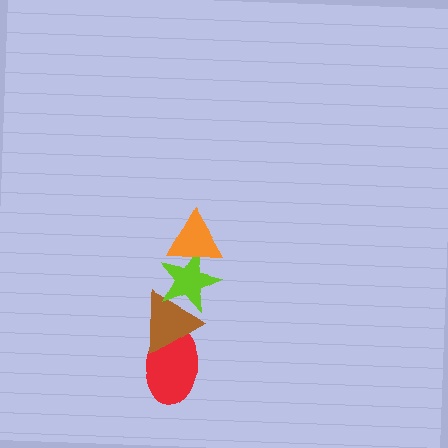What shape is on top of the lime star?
The orange triangle is on top of the lime star.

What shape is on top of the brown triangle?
The lime star is on top of the brown triangle.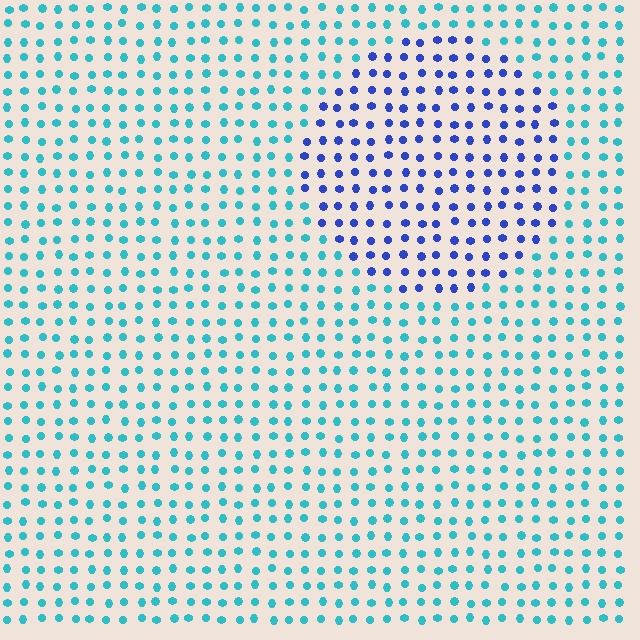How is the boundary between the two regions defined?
The boundary is defined purely by a slight shift in hue (about 48 degrees). Spacing, size, and orientation are identical on both sides.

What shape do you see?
I see a circle.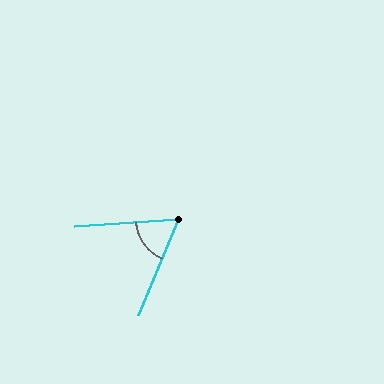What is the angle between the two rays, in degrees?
Approximately 63 degrees.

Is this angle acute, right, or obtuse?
It is acute.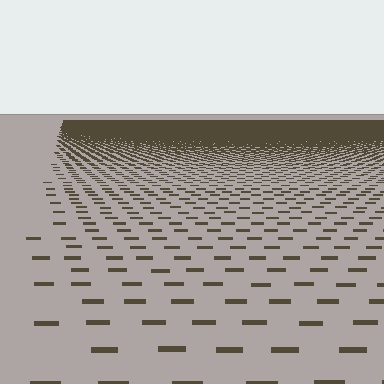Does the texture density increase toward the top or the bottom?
Density increases toward the top.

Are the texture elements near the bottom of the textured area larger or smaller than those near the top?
Larger. Near the bottom, elements are closer to the viewer and appear at a bigger on-screen size.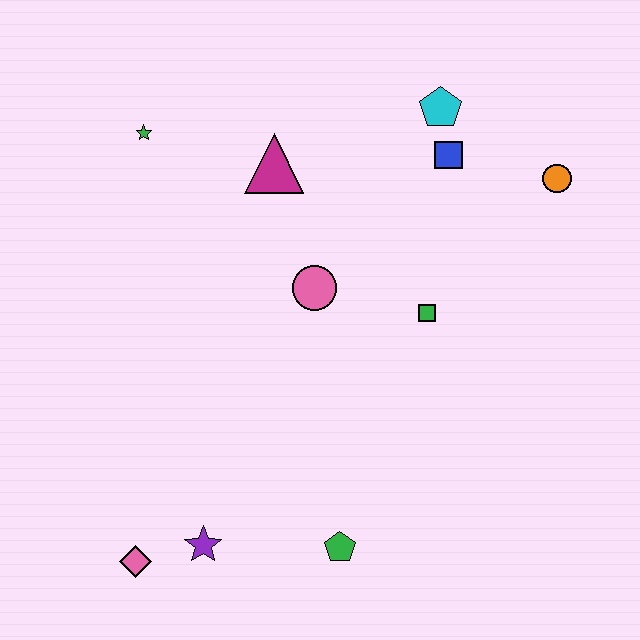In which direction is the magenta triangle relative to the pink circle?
The magenta triangle is above the pink circle.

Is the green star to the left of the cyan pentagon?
Yes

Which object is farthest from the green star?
The green pentagon is farthest from the green star.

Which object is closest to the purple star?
The pink diamond is closest to the purple star.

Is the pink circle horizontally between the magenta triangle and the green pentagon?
Yes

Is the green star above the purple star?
Yes